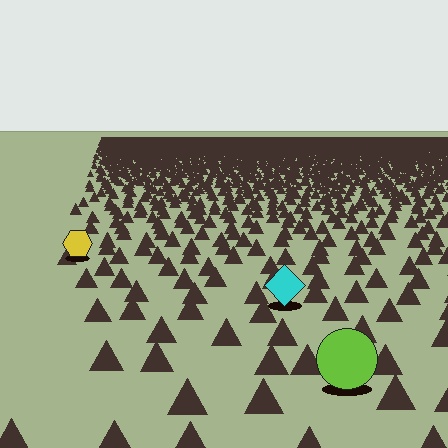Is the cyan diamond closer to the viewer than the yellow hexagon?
Yes. The cyan diamond is closer — you can tell from the texture gradient: the ground texture is coarser near it.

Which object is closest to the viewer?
The lime circle is closest. The texture marks near it are larger and more spread out.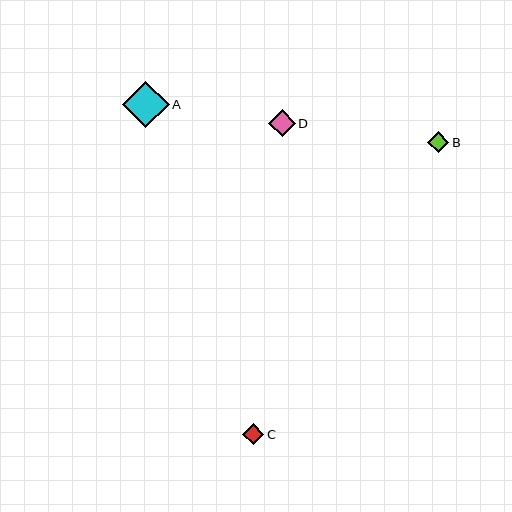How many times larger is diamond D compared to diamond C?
Diamond D is approximately 1.2 times the size of diamond C.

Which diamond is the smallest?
Diamond B is the smallest with a size of approximately 21 pixels.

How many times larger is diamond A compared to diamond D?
Diamond A is approximately 1.8 times the size of diamond D.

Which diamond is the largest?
Diamond A is the largest with a size of approximately 47 pixels.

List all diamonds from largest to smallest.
From largest to smallest: A, D, C, B.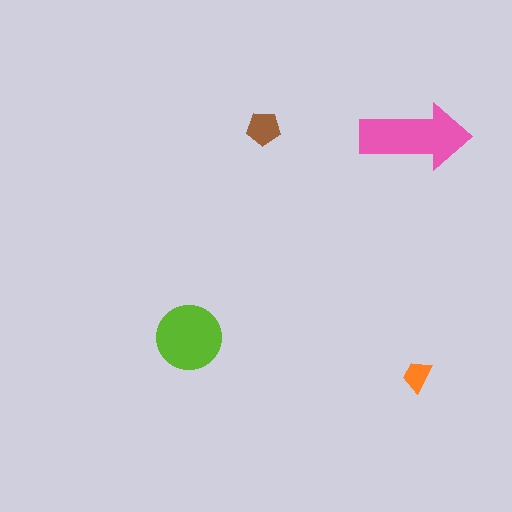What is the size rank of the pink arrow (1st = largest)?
1st.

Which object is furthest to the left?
The lime circle is leftmost.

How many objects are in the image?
There are 4 objects in the image.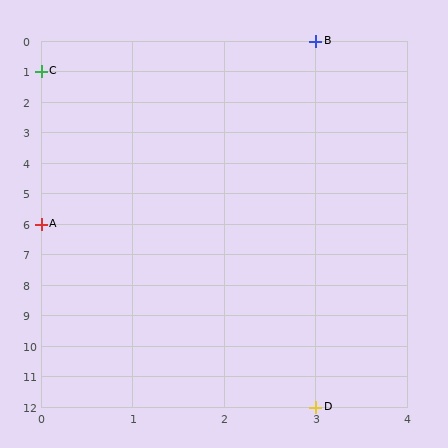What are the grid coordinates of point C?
Point C is at grid coordinates (0, 1).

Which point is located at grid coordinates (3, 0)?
Point B is at (3, 0).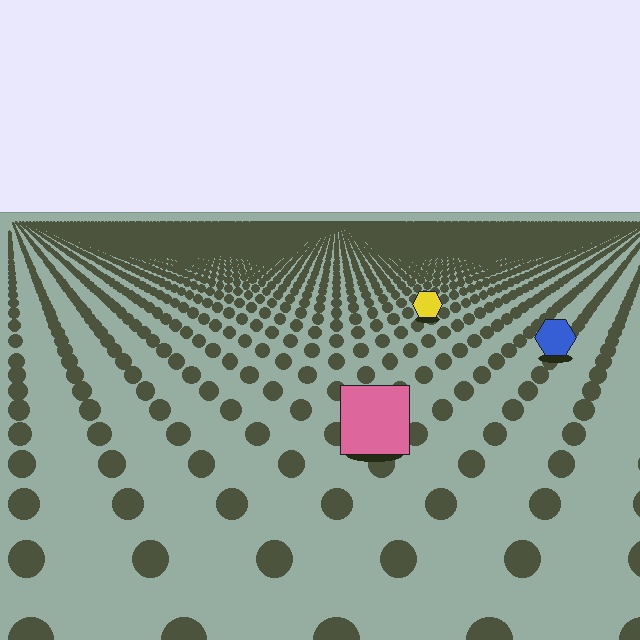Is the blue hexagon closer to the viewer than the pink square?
No. The pink square is closer — you can tell from the texture gradient: the ground texture is coarser near it.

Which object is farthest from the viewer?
The yellow hexagon is farthest from the viewer. It appears smaller and the ground texture around it is denser.